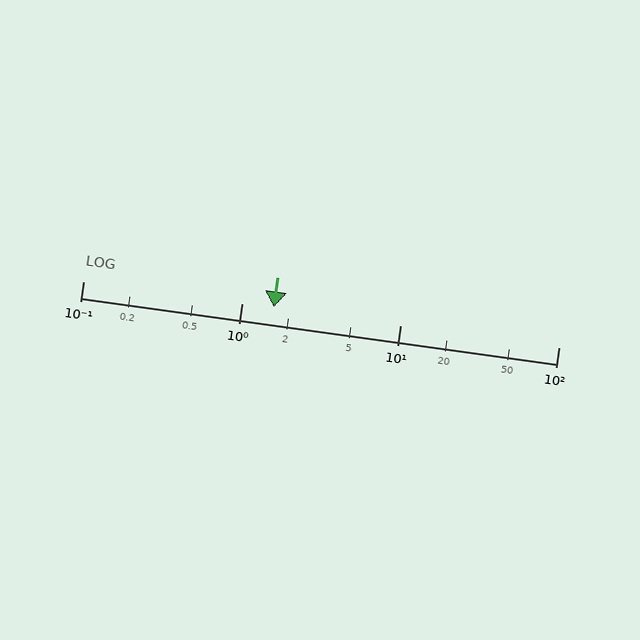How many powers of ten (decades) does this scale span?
The scale spans 3 decades, from 0.1 to 100.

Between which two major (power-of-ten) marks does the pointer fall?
The pointer is between 1 and 10.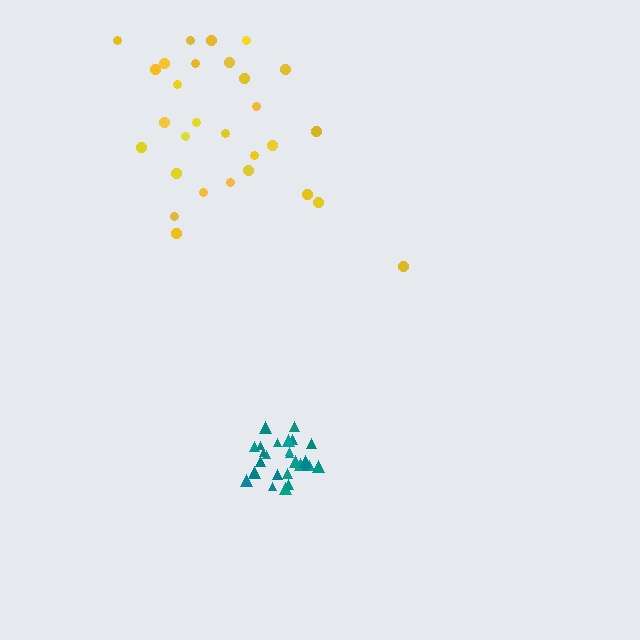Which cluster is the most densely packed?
Teal.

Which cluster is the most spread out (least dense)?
Yellow.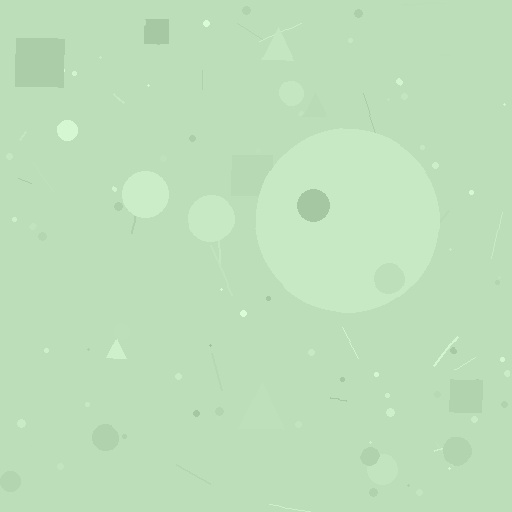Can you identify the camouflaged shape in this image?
The camouflaged shape is a circle.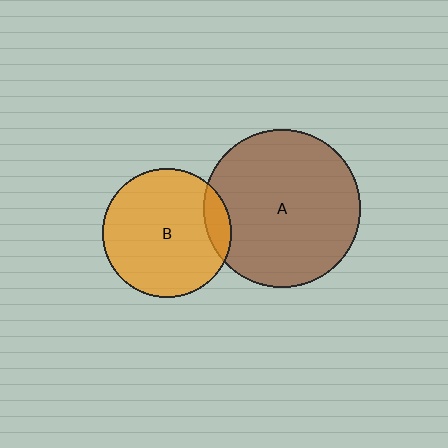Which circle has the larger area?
Circle A (brown).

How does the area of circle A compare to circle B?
Approximately 1.5 times.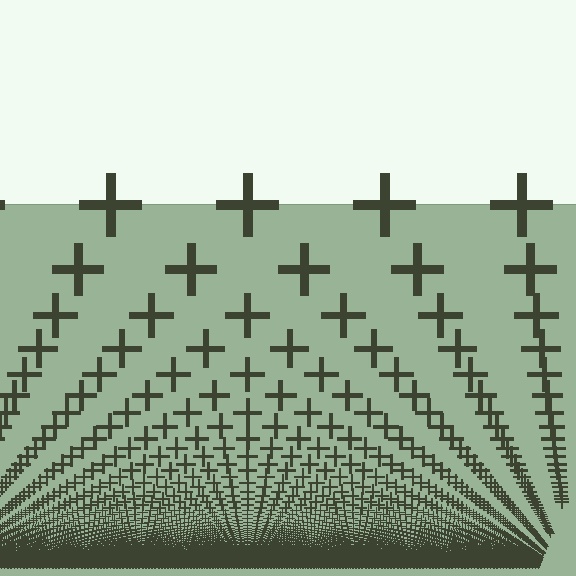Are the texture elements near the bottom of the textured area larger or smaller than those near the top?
Smaller. The gradient is inverted — elements near the bottom are smaller and denser.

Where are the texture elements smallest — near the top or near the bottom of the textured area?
Near the bottom.